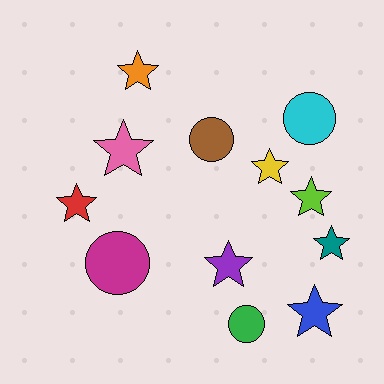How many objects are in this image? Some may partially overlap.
There are 12 objects.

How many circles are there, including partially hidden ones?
There are 4 circles.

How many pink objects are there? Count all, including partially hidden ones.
There is 1 pink object.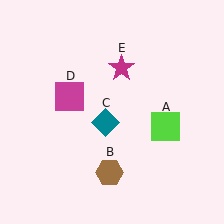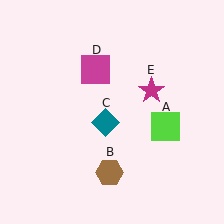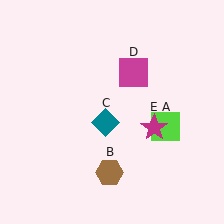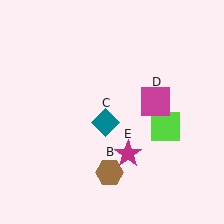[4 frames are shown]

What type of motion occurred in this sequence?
The magenta square (object D), magenta star (object E) rotated clockwise around the center of the scene.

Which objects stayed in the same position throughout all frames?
Lime square (object A) and brown hexagon (object B) and teal diamond (object C) remained stationary.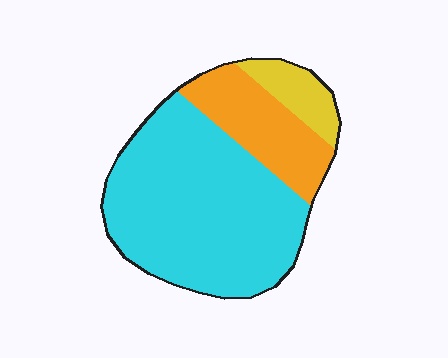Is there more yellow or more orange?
Orange.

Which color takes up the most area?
Cyan, at roughly 70%.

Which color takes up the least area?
Yellow, at roughly 10%.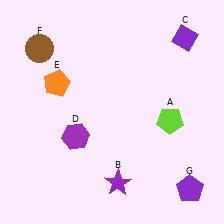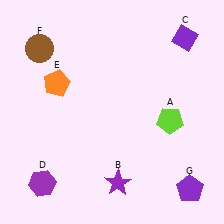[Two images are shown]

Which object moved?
The purple hexagon (D) moved down.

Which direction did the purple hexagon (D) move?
The purple hexagon (D) moved down.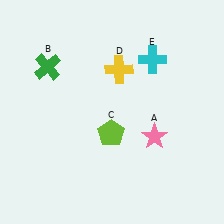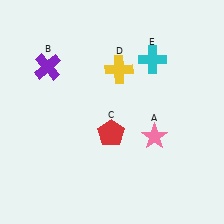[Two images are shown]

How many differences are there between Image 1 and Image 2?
There are 2 differences between the two images.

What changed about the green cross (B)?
In Image 1, B is green. In Image 2, it changed to purple.